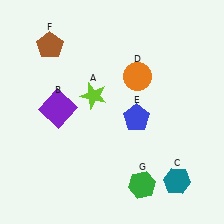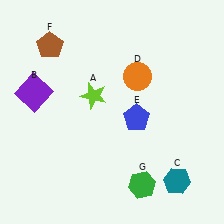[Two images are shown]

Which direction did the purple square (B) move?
The purple square (B) moved left.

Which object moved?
The purple square (B) moved left.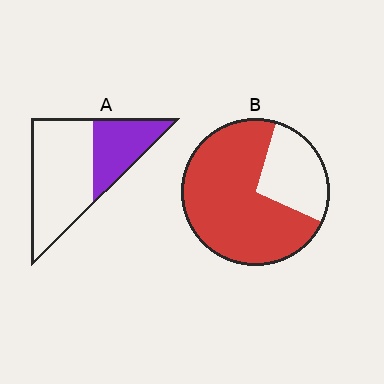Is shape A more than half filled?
No.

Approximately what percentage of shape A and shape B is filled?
A is approximately 35% and B is approximately 75%.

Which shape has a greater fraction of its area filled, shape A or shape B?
Shape B.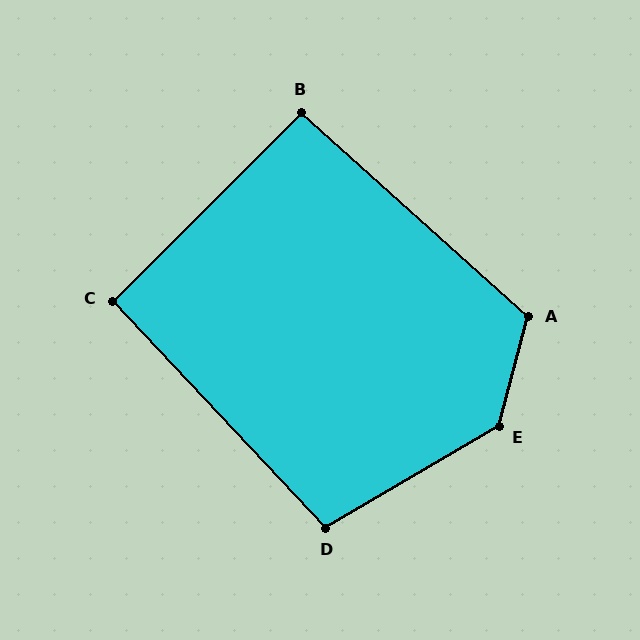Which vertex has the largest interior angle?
E, at approximately 135 degrees.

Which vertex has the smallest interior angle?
C, at approximately 92 degrees.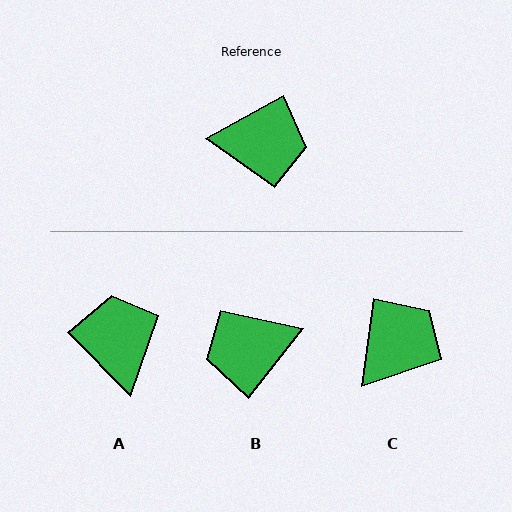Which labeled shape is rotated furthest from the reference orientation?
B, about 157 degrees away.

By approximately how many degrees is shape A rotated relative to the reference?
Approximately 106 degrees counter-clockwise.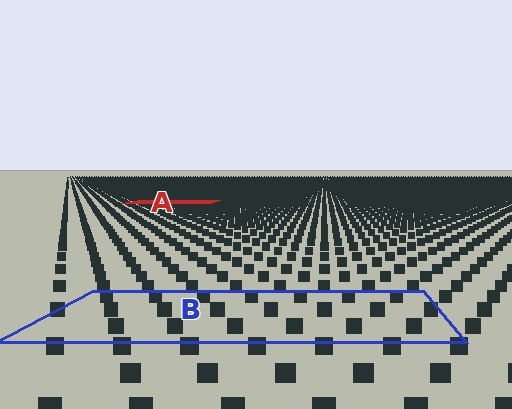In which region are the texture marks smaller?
The texture marks are smaller in region A, because it is farther away.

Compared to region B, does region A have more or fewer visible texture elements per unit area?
Region A has more texture elements per unit area — they are packed more densely because it is farther away.